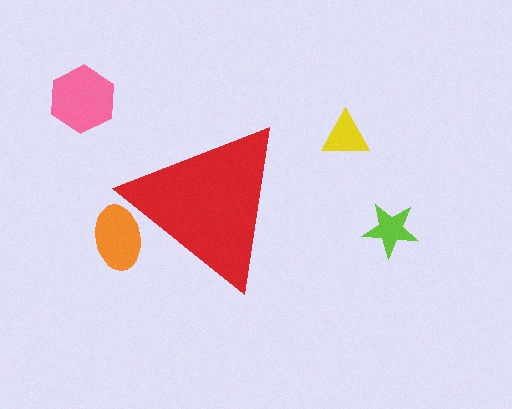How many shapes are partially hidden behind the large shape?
1 shape is partially hidden.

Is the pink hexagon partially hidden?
No, the pink hexagon is fully visible.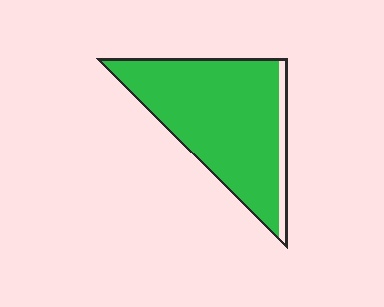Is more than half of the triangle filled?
Yes.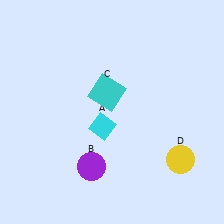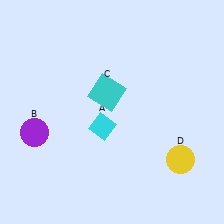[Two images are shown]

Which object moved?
The purple circle (B) moved left.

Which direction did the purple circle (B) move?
The purple circle (B) moved left.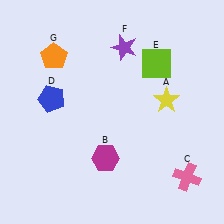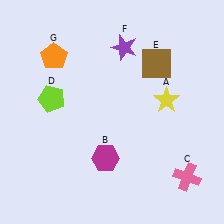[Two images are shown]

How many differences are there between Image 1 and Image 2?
There are 2 differences between the two images.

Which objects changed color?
D changed from blue to lime. E changed from lime to brown.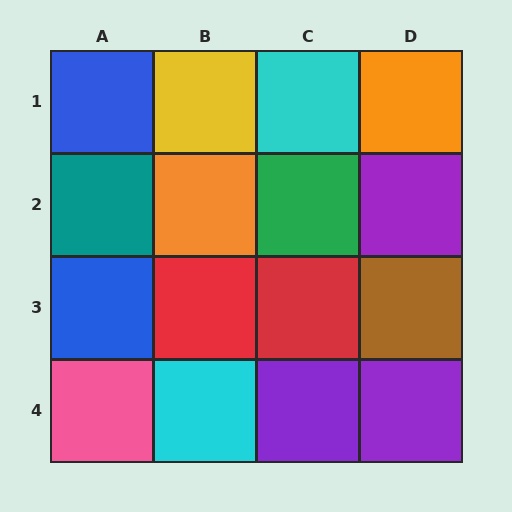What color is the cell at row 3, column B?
Red.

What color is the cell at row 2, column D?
Purple.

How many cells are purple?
3 cells are purple.